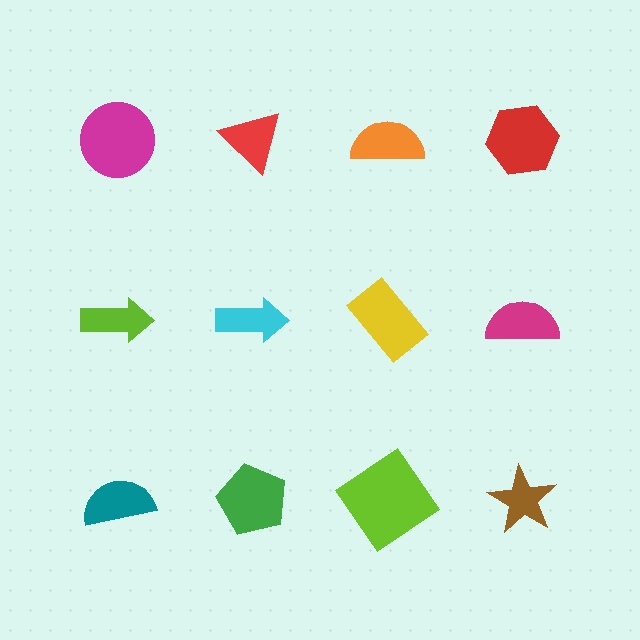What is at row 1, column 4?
A red hexagon.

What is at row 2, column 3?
A yellow rectangle.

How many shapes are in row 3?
4 shapes.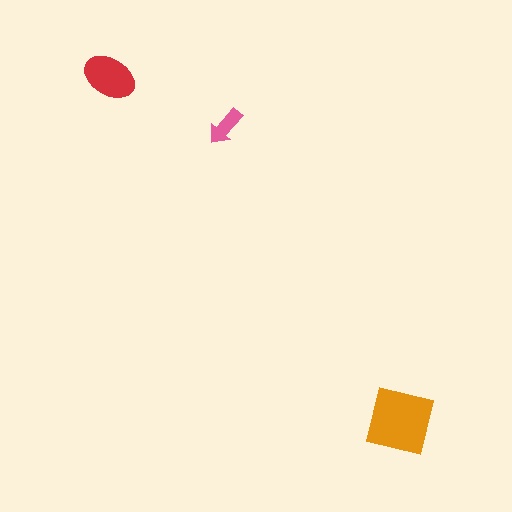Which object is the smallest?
The pink arrow.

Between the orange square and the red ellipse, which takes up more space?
The orange square.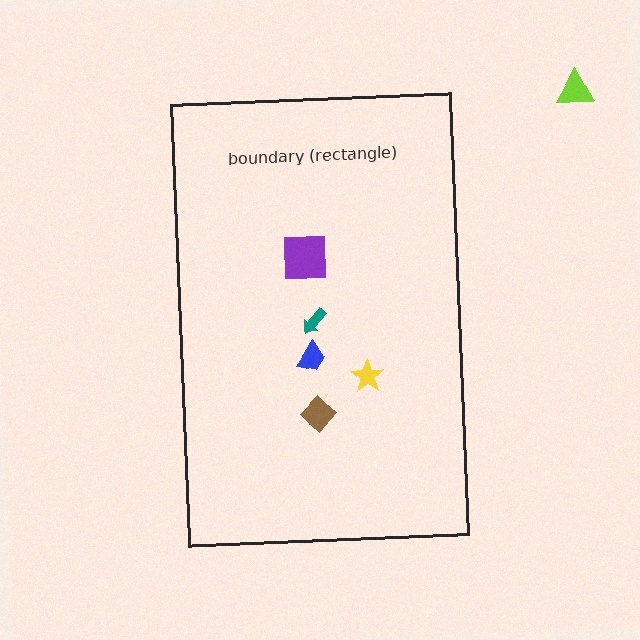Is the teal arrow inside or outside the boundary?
Inside.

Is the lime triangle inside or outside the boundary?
Outside.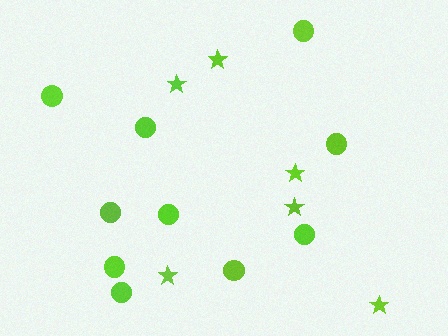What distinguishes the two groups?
There are 2 groups: one group of stars (6) and one group of circles (10).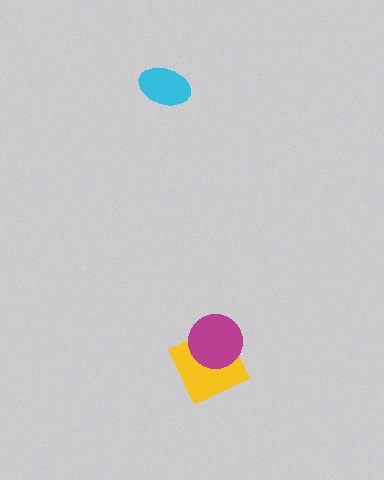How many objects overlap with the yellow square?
1 object overlaps with the yellow square.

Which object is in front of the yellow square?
The magenta circle is in front of the yellow square.